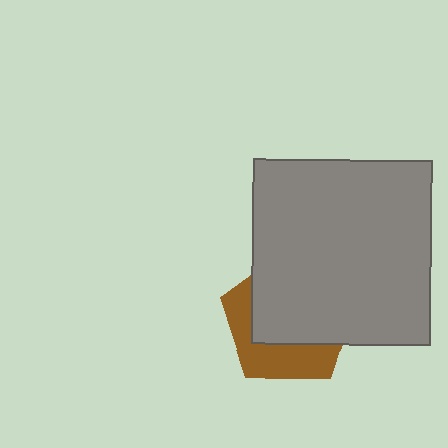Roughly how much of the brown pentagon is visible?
A small part of it is visible (roughly 38%).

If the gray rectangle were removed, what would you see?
You would see the complete brown pentagon.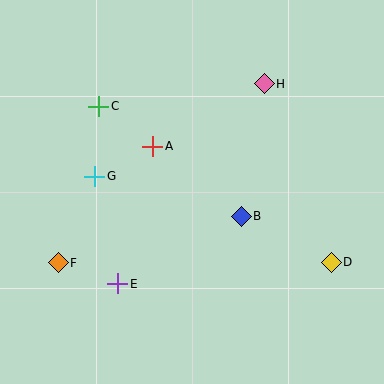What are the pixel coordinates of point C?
Point C is at (99, 106).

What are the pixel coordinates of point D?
Point D is at (331, 262).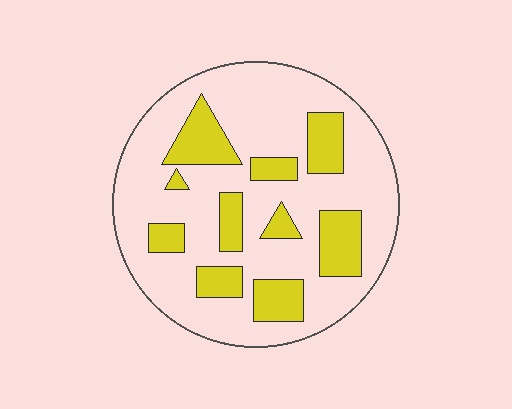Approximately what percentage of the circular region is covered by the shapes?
Approximately 25%.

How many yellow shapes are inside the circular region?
10.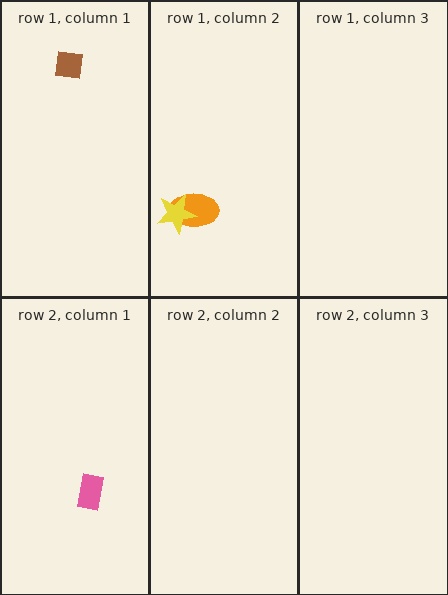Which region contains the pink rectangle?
The row 2, column 1 region.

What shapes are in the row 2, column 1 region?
The pink rectangle.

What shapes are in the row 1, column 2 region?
The orange ellipse, the yellow star.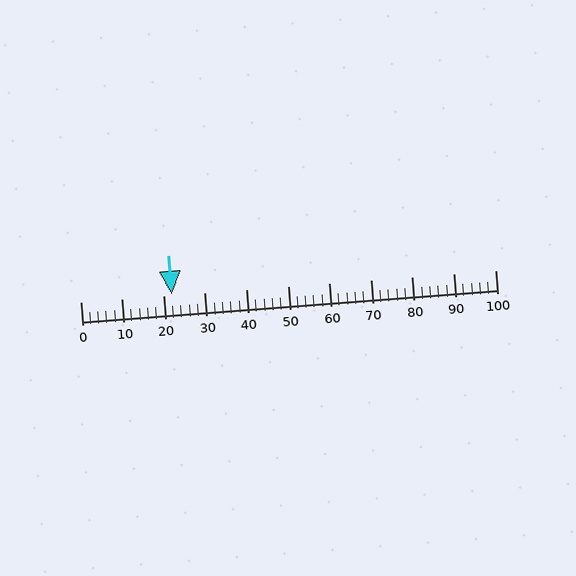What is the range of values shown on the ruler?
The ruler shows values from 0 to 100.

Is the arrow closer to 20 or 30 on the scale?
The arrow is closer to 20.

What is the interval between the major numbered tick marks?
The major tick marks are spaced 10 units apart.